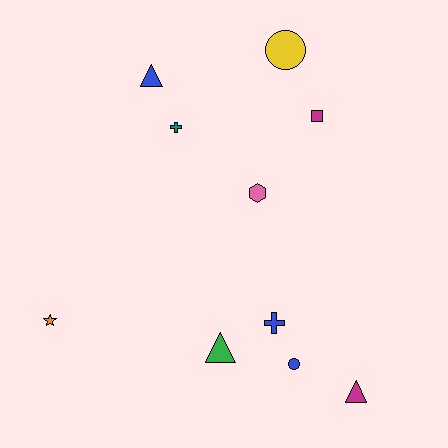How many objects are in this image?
There are 10 objects.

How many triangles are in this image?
There are 3 triangles.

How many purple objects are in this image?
There are no purple objects.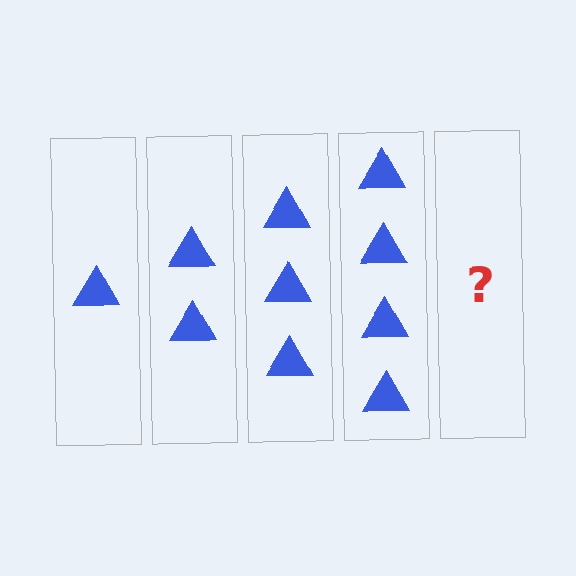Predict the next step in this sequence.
The next step is 5 triangles.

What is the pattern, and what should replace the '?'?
The pattern is that each step adds one more triangle. The '?' should be 5 triangles.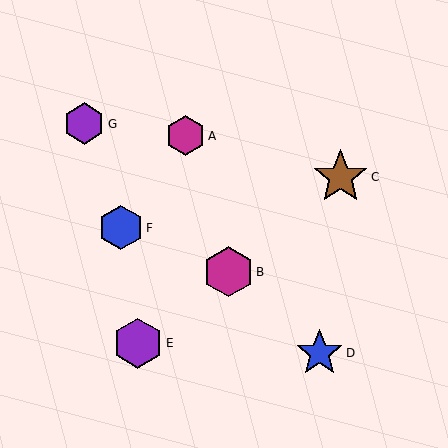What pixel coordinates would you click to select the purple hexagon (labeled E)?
Click at (138, 343) to select the purple hexagon E.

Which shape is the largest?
The brown star (labeled C) is the largest.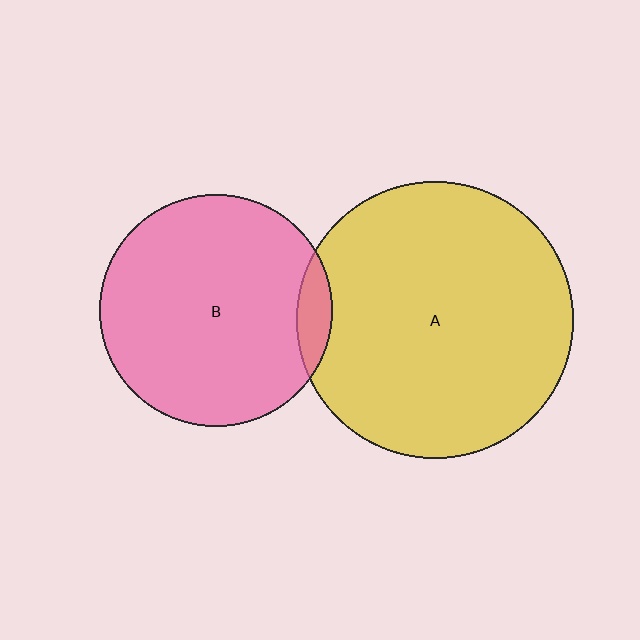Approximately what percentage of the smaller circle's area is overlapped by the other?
Approximately 5%.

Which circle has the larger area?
Circle A (yellow).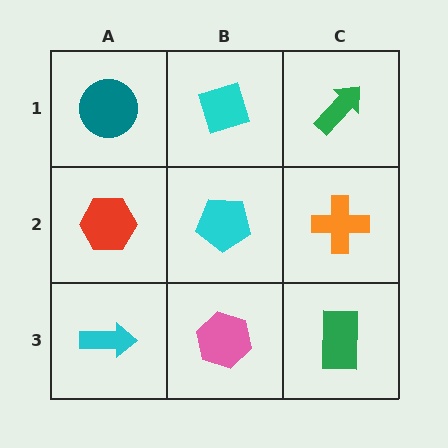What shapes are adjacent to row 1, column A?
A red hexagon (row 2, column A), a cyan diamond (row 1, column B).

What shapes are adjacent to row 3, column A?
A red hexagon (row 2, column A), a pink hexagon (row 3, column B).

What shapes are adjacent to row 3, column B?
A cyan pentagon (row 2, column B), a cyan arrow (row 3, column A), a green rectangle (row 3, column C).